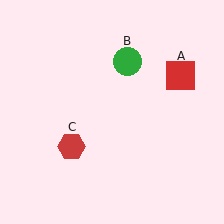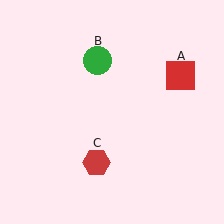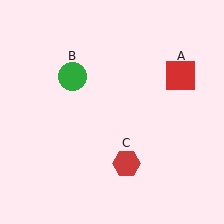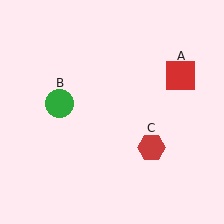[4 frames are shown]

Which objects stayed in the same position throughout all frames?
Red square (object A) remained stationary.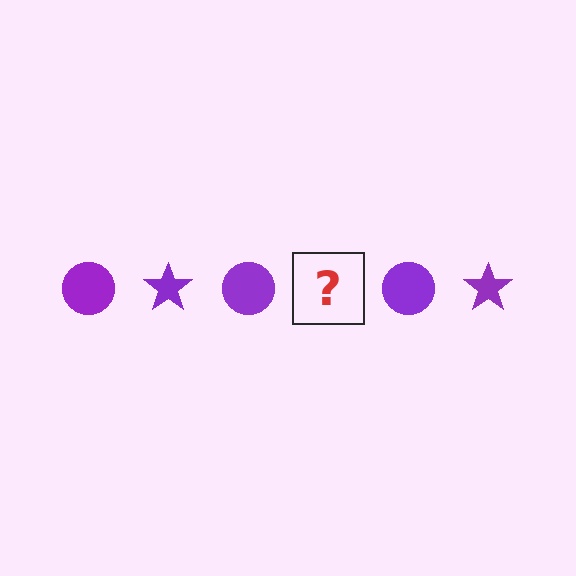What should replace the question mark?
The question mark should be replaced with a purple star.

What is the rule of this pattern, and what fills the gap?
The rule is that the pattern cycles through circle, star shapes in purple. The gap should be filled with a purple star.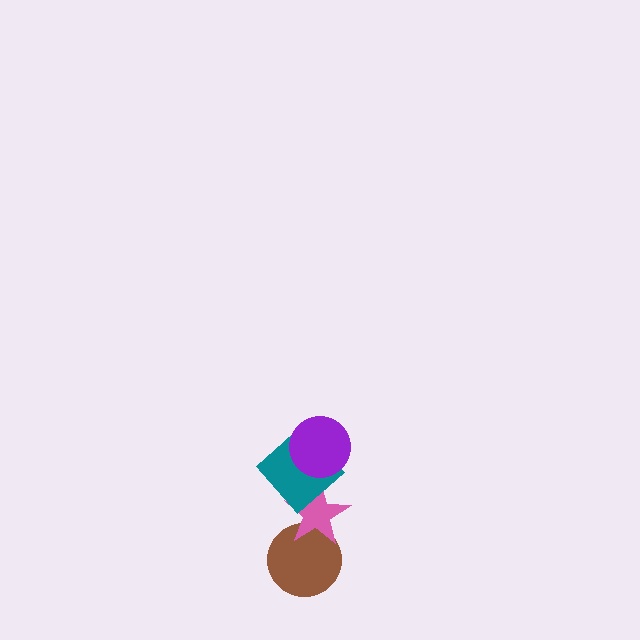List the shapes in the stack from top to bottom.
From top to bottom: the purple circle, the teal diamond, the pink star, the brown circle.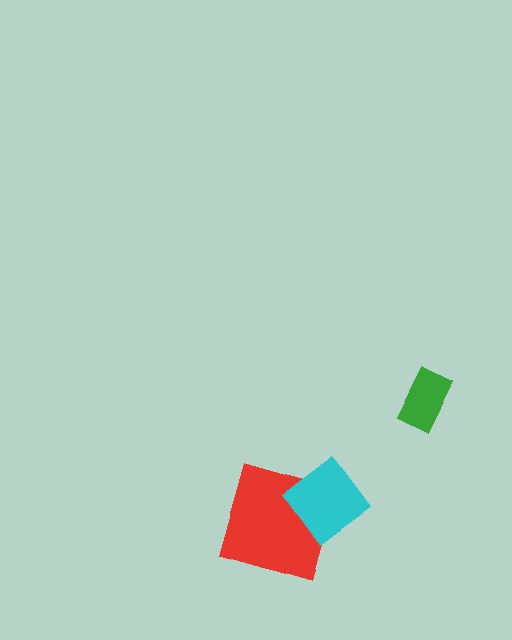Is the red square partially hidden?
Yes, it is partially covered by another shape.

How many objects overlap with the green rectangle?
0 objects overlap with the green rectangle.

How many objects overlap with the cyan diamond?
1 object overlaps with the cyan diamond.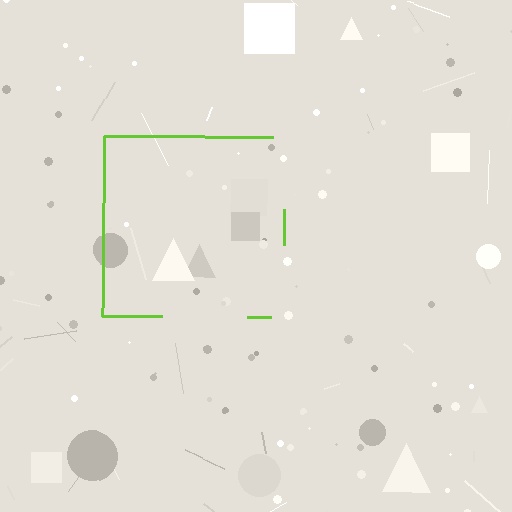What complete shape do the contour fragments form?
The contour fragments form a square.